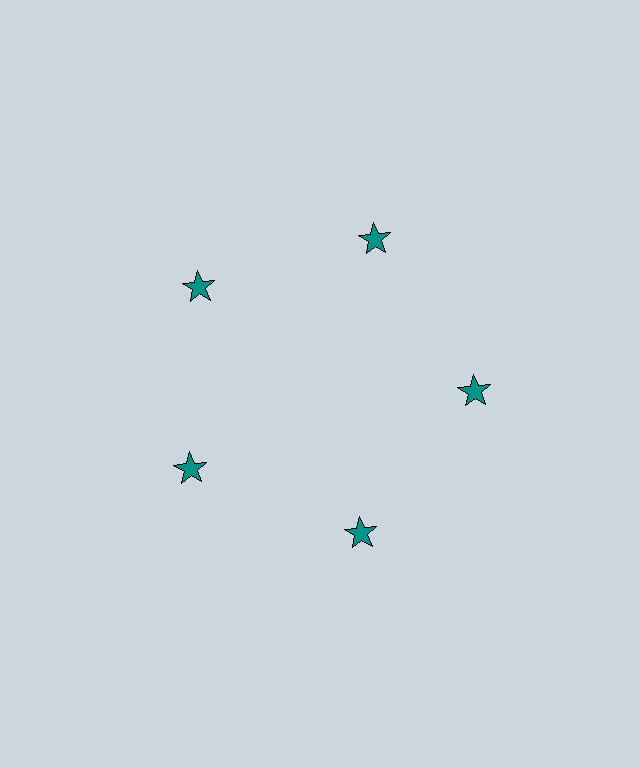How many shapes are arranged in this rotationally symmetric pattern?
There are 5 shapes, arranged in 5 groups of 1.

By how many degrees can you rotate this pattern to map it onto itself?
The pattern maps onto itself every 72 degrees of rotation.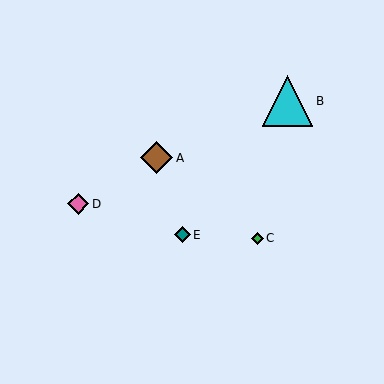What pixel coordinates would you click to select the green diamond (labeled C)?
Click at (257, 238) to select the green diamond C.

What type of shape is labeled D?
Shape D is a pink diamond.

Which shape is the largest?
The cyan triangle (labeled B) is the largest.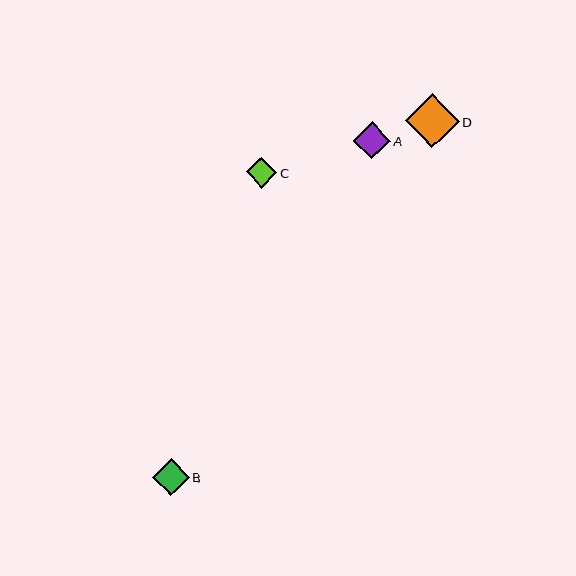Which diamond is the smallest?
Diamond C is the smallest with a size of approximately 31 pixels.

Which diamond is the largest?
Diamond D is the largest with a size of approximately 53 pixels.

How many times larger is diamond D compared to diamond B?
Diamond D is approximately 1.5 times the size of diamond B.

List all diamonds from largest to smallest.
From largest to smallest: D, A, B, C.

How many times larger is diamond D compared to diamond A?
Diamond D is approximately 1.4 times the size of diamond A.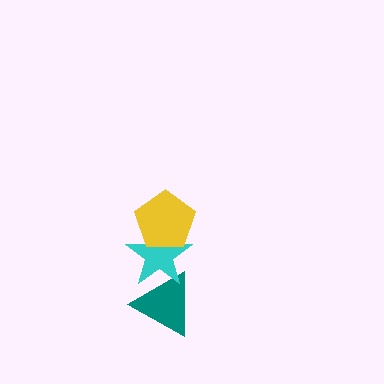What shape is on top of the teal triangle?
The cyan star is on top of the teal triangle.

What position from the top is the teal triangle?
The teal triangle is 3rd from the top.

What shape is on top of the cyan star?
The yellow pentagon is on top of the cyan star.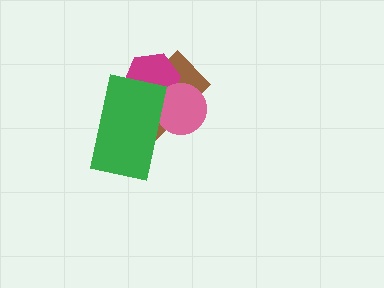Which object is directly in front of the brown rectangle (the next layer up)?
The magenta hexagon is directly in front of the brown rectangle.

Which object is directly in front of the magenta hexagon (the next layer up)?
The pink circle is directly in front of the magenta hexagon.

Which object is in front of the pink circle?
The green rectangle is in front of the pink circle.